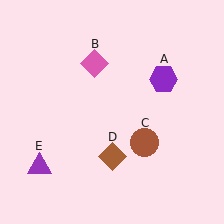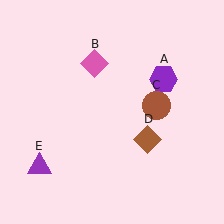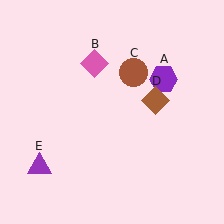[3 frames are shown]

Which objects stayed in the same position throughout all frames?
Purple hexagon (object A) and pink diamond (object B) and purple triangle (object E) remained stationary.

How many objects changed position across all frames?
2 objects changed position: brown circle (object C), brown diamond (object D).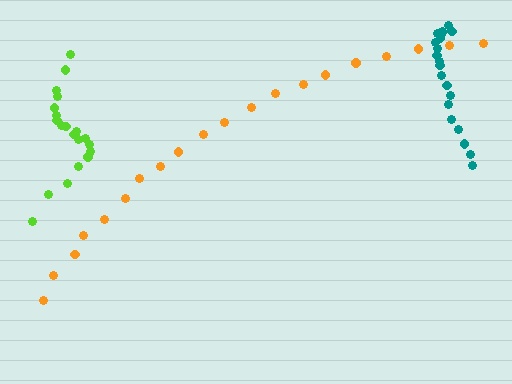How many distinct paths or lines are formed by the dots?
There are 3 distinct paths.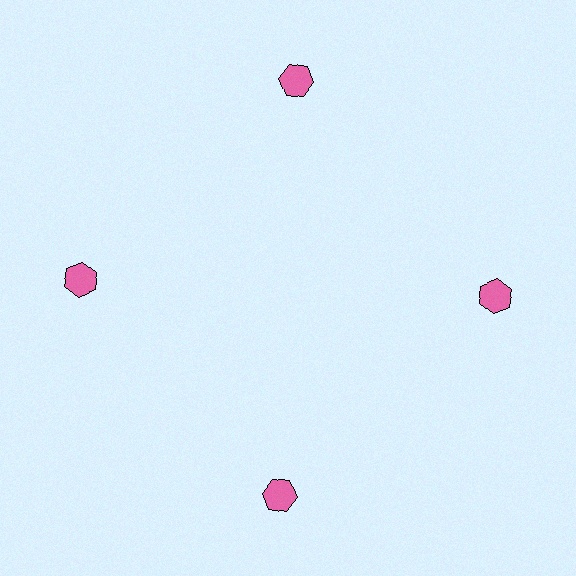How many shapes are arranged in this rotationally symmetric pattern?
There are 4 shapes, arranged in 4 groups of 1.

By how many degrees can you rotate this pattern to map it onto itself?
The pattern maps onto itself every 90 degrees of rotation.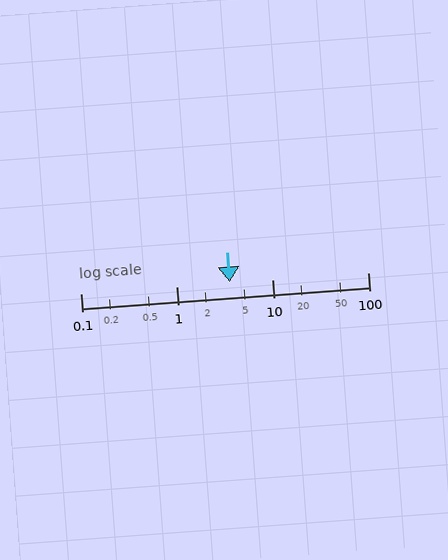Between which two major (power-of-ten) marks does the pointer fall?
The pointer is between 1 and 10.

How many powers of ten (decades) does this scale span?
The scale spans 3 decades, from 0.1 to 100.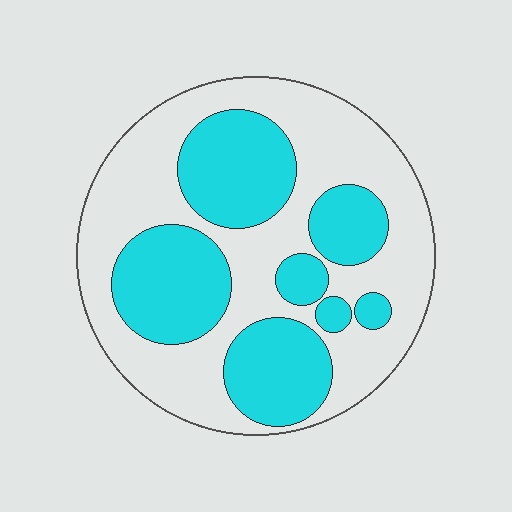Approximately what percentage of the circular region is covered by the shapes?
Approximately 40%.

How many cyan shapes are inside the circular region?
7.